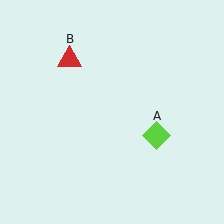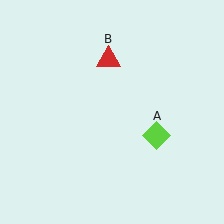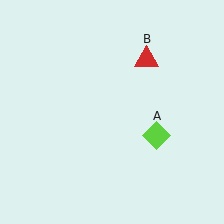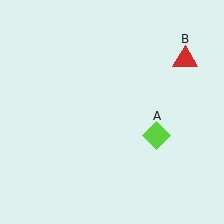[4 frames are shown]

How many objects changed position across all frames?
1 object changed position: red triangle (object B).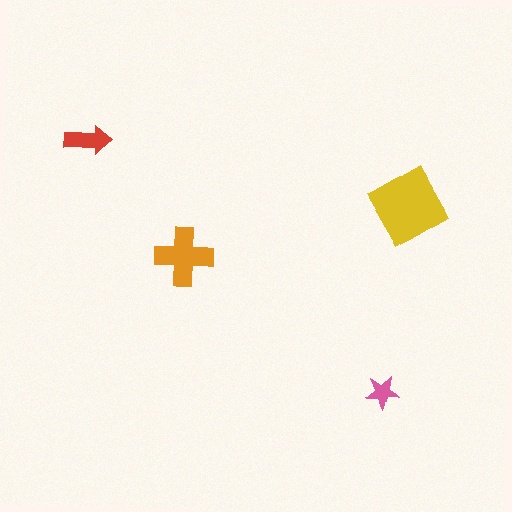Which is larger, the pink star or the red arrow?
The red arrow.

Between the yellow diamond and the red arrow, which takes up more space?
The yellow diamond.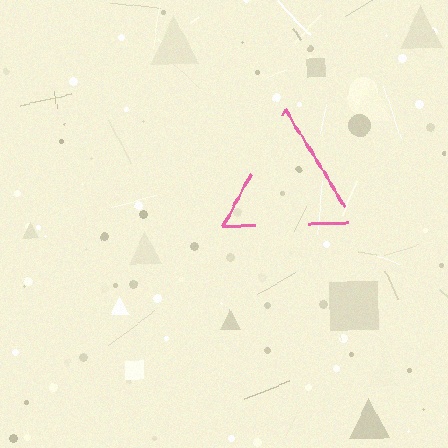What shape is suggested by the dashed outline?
The dashed outline suggests a triangle.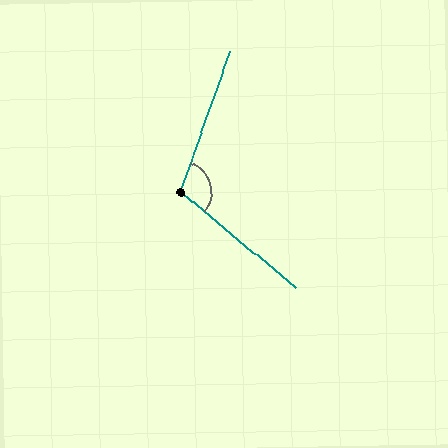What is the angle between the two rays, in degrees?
Approximately 110 degrees.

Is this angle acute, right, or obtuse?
It is obtuse.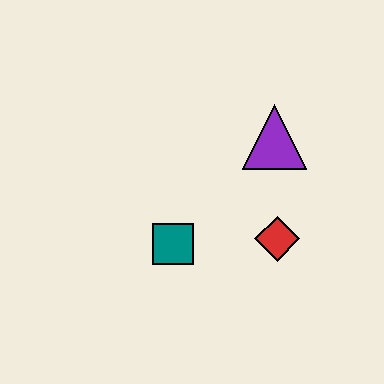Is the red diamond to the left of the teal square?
No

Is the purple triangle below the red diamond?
No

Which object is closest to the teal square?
The red diamond is closest to the teal square.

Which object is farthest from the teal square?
The purple triangle is farthest from the teal square.